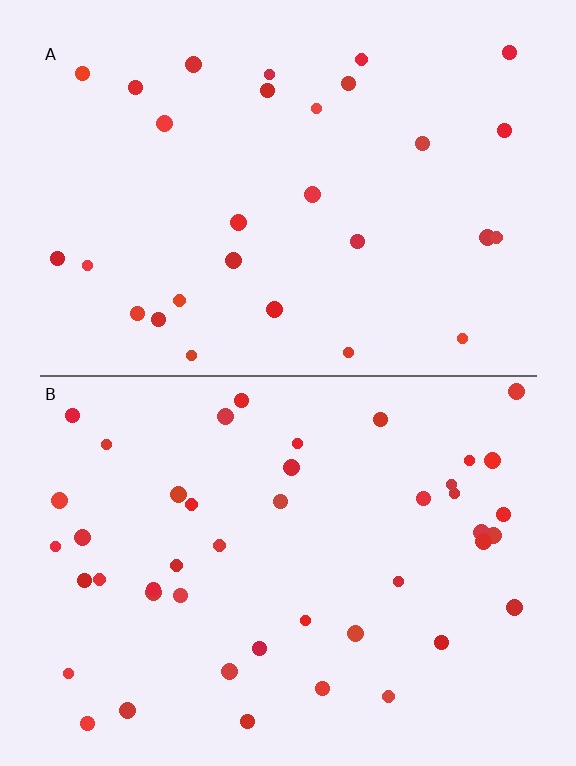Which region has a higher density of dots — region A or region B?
B (the bottom).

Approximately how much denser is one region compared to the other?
Approximately 1.5× — region B over region A.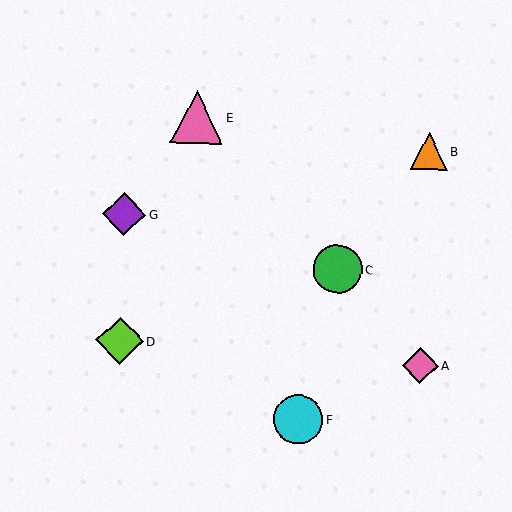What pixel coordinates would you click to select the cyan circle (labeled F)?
Click at (298, 419) to select the cyan circle F.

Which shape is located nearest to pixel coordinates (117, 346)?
The lime diamond (labeled D) at (120, 341) is nearest to that location.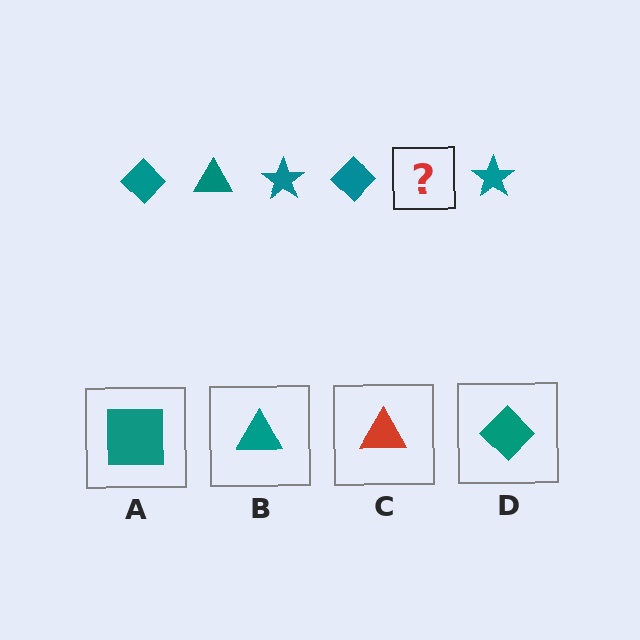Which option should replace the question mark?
Option B.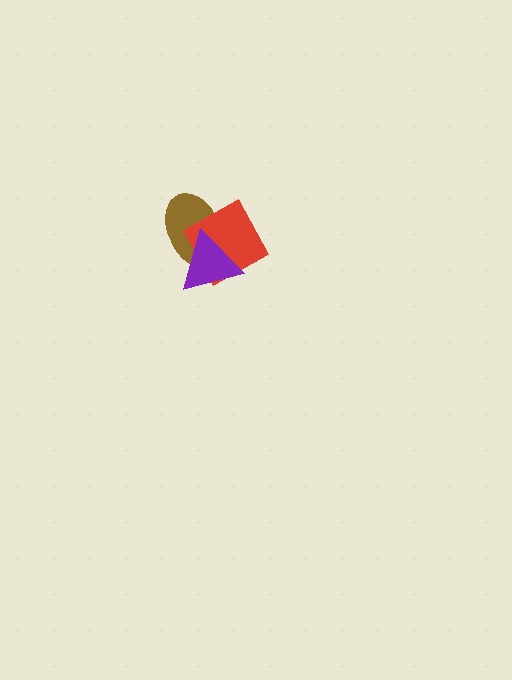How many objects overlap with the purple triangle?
2 objects overlap with the purple triangle.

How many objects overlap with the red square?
2 objects overlap with the red square.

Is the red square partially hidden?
Yes, it is partially covered by another shape.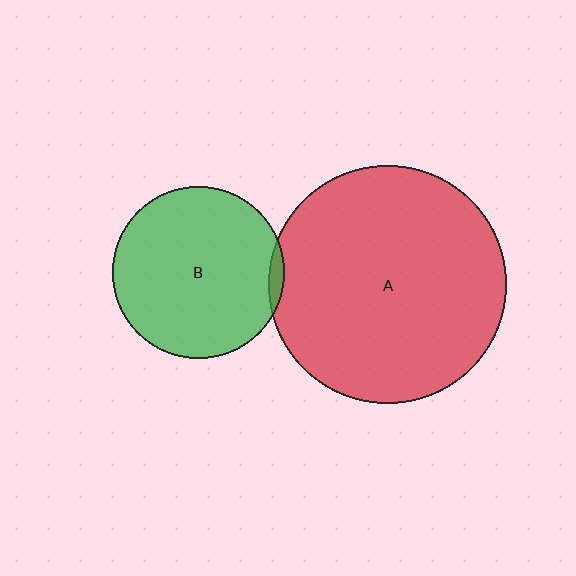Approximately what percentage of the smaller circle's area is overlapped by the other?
Approximately 5%.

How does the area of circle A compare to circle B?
Approximately 1.9 times.